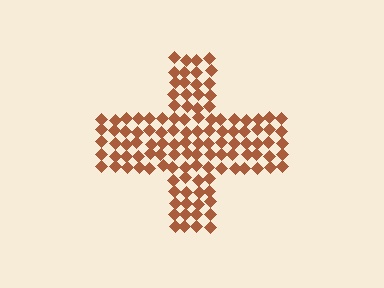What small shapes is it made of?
It is made of small diamonds.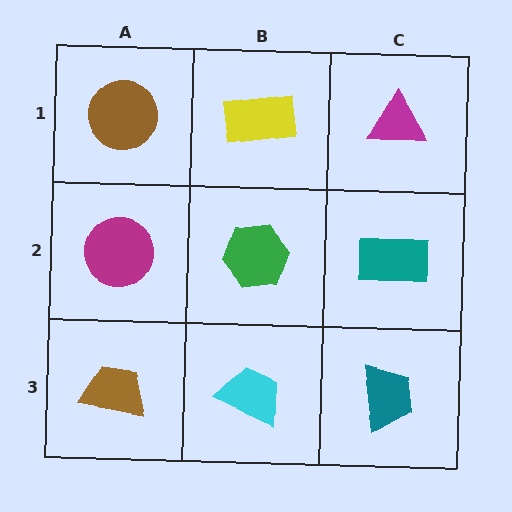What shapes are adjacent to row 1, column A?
A magenta circle (row 2, column A), a yellow rectangle (row 1, column B).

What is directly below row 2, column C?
A teal trapezoid.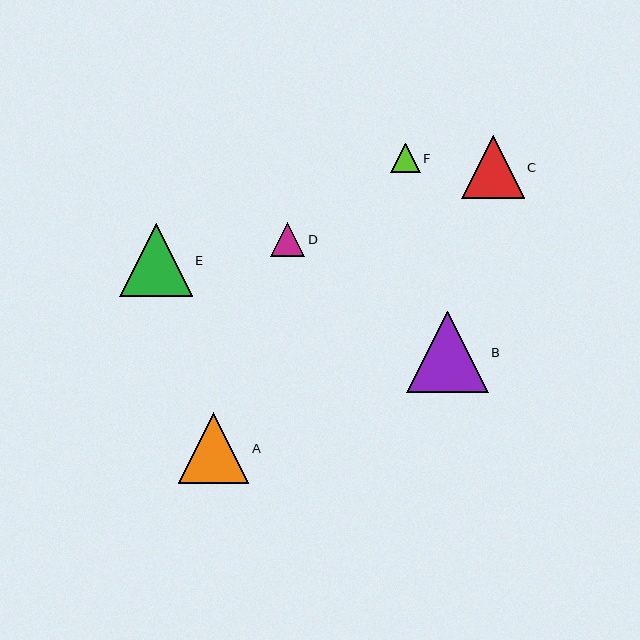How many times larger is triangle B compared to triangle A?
Triangle B is approximately 1.2 times the size of triangle A.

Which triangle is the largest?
Triangle B is the largest with a size of approximately 81 pixels.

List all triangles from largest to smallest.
From largest to smallest: B, E, A, C, D, F.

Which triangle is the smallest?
Triangle F is the smallest with a size of approximately 30 pixels.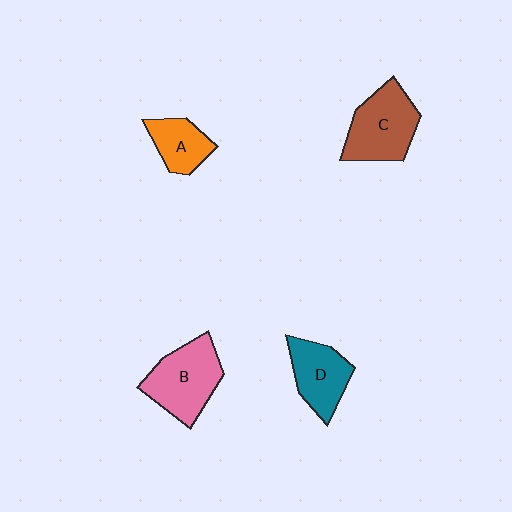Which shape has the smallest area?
Shape A (orange).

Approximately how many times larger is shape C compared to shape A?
Approximately 1.7 times.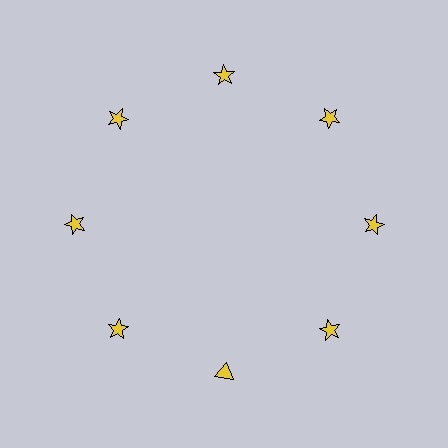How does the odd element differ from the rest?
It has a different shape: triangle instead of star.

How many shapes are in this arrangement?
There are 8 shapes arranged in a ring pattern.